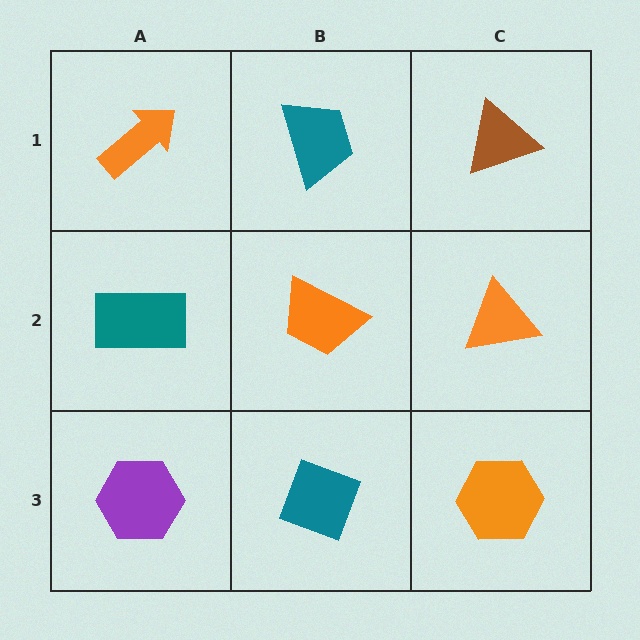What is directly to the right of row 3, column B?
An orange hexagon.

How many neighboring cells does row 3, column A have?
2.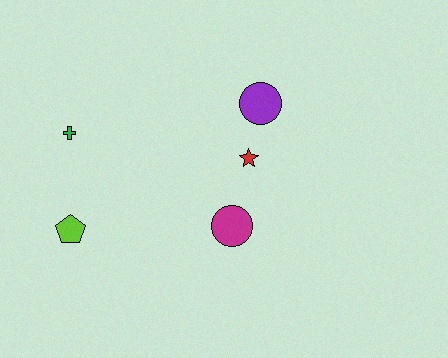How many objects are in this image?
There are 5 objects.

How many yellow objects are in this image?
There are no yellow objects.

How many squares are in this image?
There are no squares.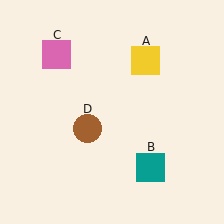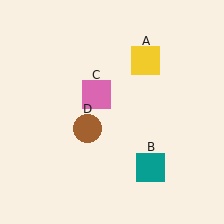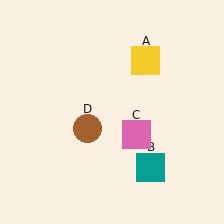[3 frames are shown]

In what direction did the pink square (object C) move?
The pink square (object C) moved down and to the right.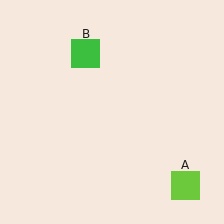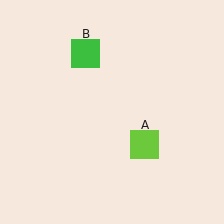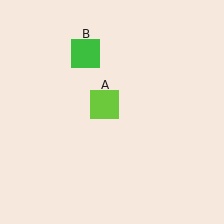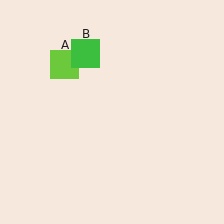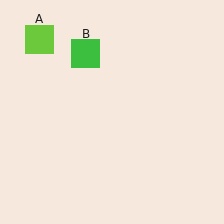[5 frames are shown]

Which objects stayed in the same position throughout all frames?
Green square (object B) remained stationary.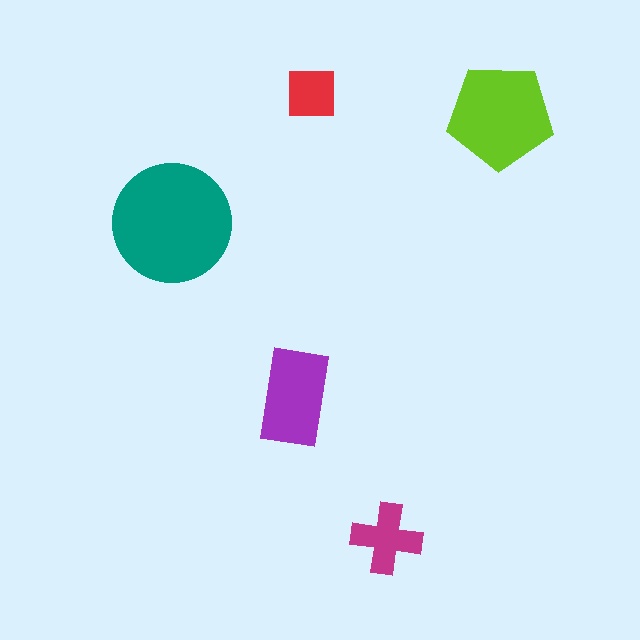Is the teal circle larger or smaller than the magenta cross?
Larger.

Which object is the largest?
The teal circle.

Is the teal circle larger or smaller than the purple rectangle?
Larger.